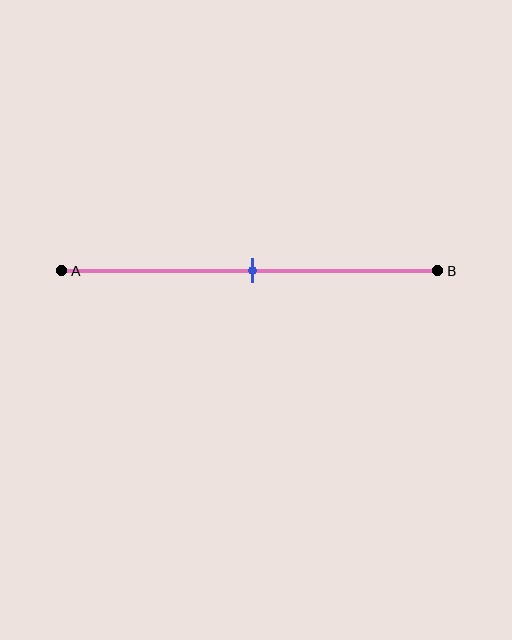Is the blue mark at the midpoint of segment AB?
Yes, the mark is approximately at the midpoint.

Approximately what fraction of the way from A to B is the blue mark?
The blue mark is approximately 50% of the way from A to B.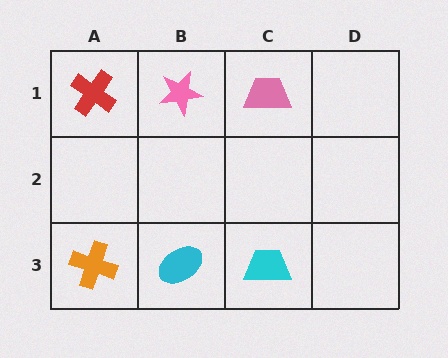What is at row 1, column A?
A red cross.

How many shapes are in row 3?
3 shapes.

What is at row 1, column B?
A pink star.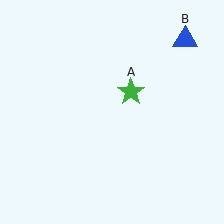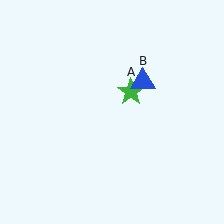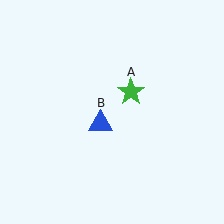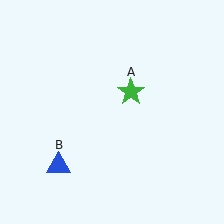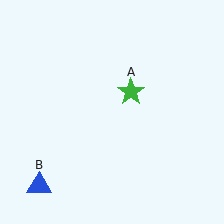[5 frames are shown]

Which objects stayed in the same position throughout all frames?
Green star (object A) remained stationary.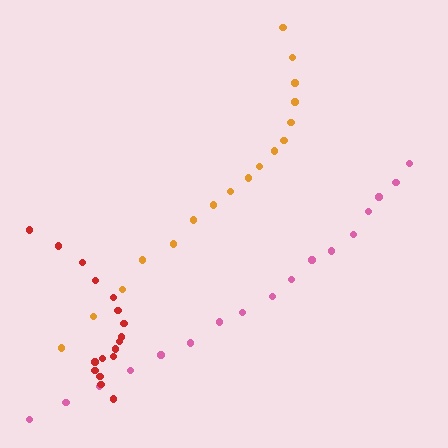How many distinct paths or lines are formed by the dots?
There are 3 distinct paths.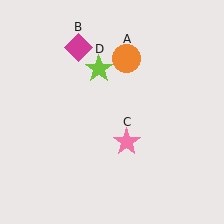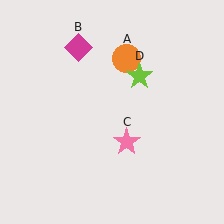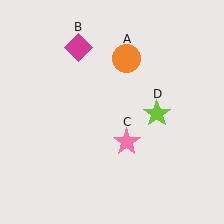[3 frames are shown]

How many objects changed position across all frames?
1 object changed position: lime star (object D).